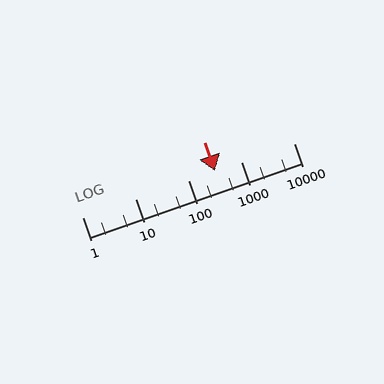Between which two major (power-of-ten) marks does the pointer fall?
The pointer is between 100 and 1000.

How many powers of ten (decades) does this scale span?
The scale spans 4 decades, from 1 to 10000.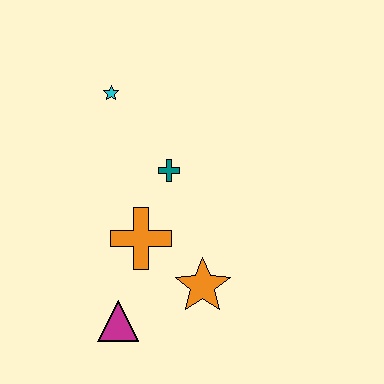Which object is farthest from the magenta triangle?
The cyan star is farthest from the magenta triangle.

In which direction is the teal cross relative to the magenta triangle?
The teal cross is above the magenta triangle.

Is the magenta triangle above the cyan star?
No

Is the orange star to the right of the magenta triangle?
Yes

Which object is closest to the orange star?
The orange cross is closest to the orange star.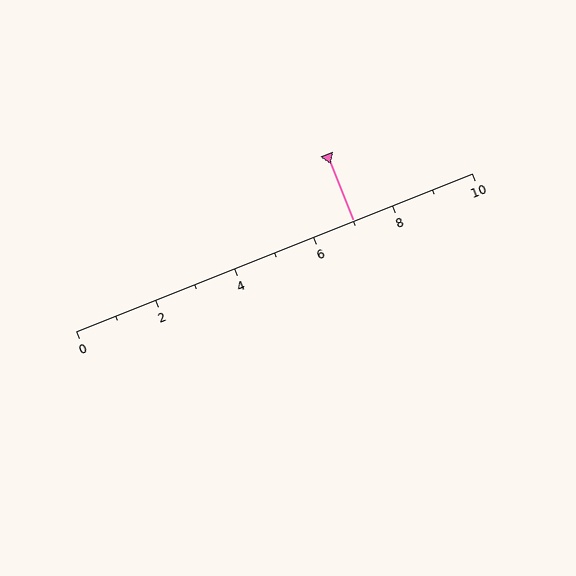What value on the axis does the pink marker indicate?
The marker indicates approximately 7.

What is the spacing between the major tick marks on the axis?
The major ticks are spaced 2 apart.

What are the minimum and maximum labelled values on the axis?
The axis runs from 0 to 10.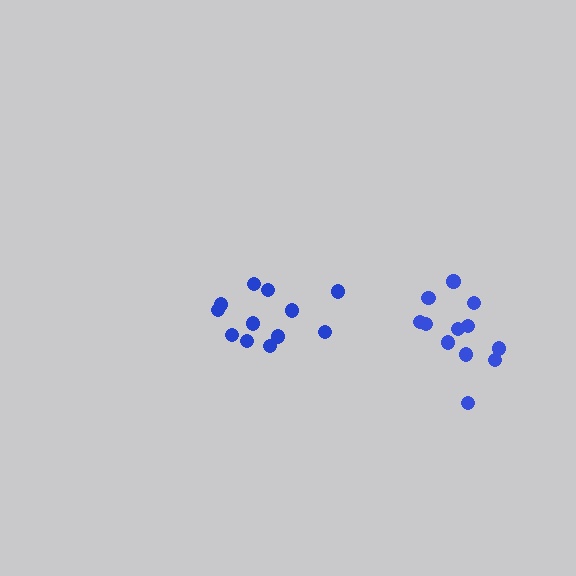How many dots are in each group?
Group 1: 12 dots, Group 2: 12 dots (24 total).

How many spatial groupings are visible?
There are 2 spatial groupings.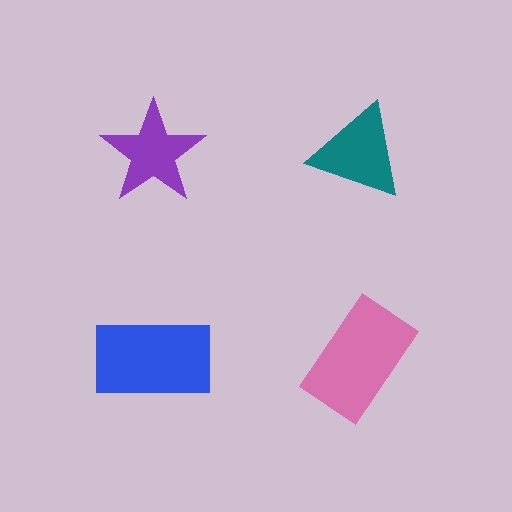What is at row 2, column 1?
A blue rectangle.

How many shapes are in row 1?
2 shapes.